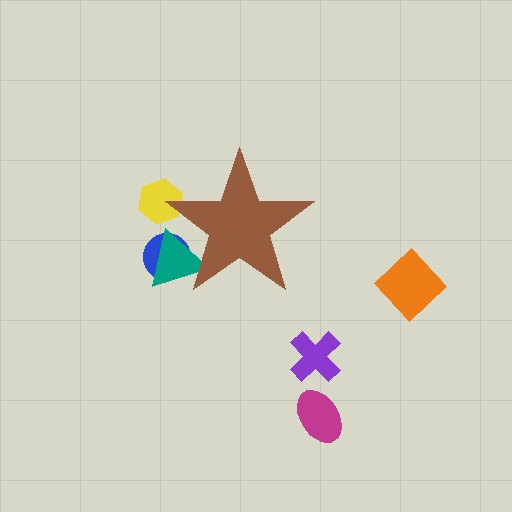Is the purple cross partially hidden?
No, the purple cross is fully visible.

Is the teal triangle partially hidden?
Yes, the teal triangle is partially hidden behind the brown star.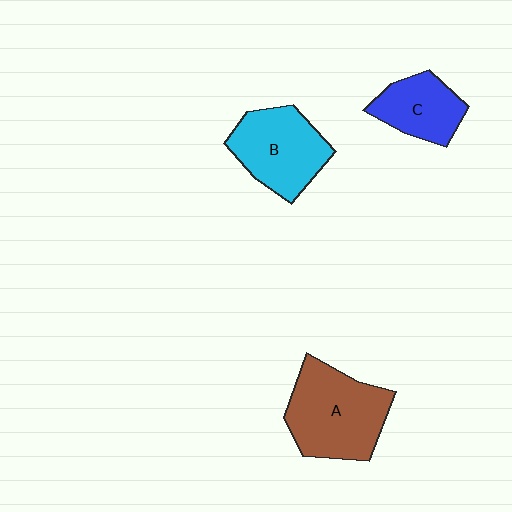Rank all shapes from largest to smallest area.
From largest to smallest: A (brown), B (cyan), C (blue).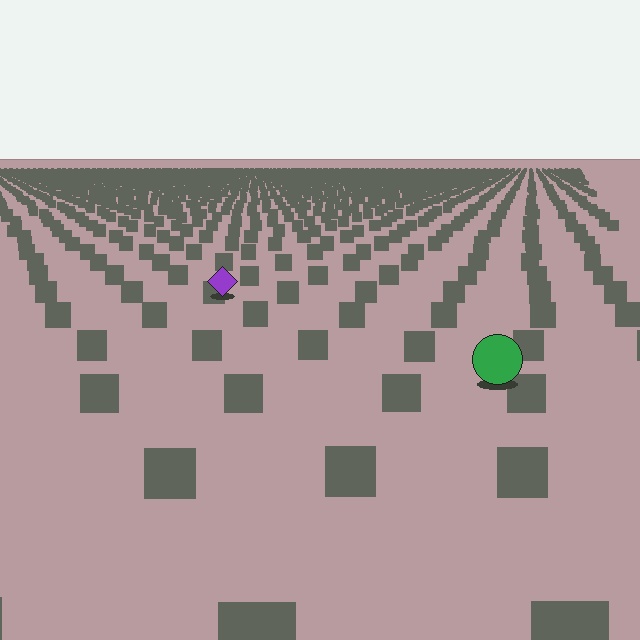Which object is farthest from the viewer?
The purple diamond is farthest from the viewer. It appears smaller and the ground texture around it is denser.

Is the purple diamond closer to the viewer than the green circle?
No. The green circle is closer — you can tell from the texture gradient: the ground texture is coarser near it.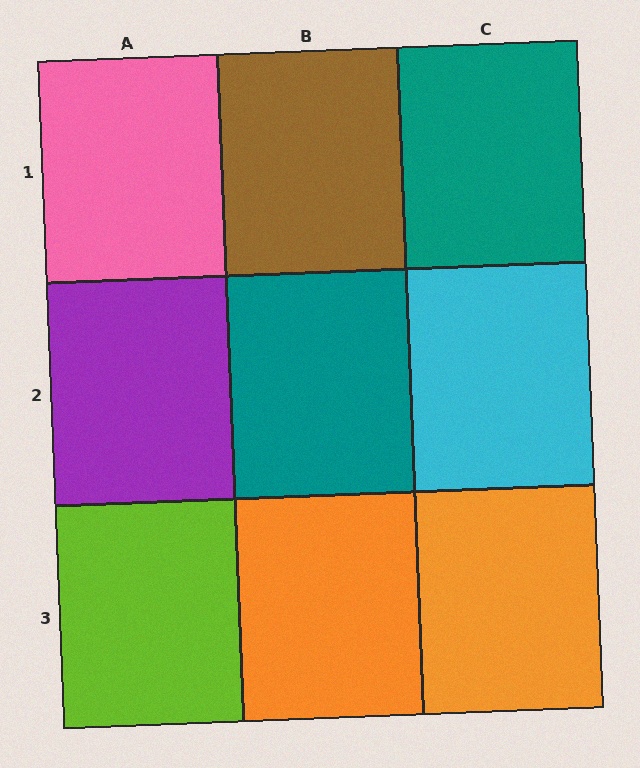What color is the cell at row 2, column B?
Teal.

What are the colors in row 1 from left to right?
Pink, brown, teal.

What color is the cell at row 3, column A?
Lime.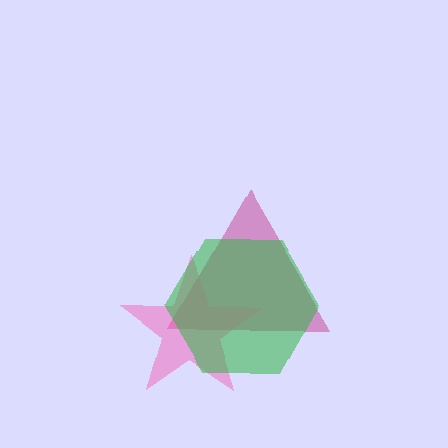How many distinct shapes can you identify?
There are 3 distinct shapes: a magenta triangle, a pink star, a green hexagon.